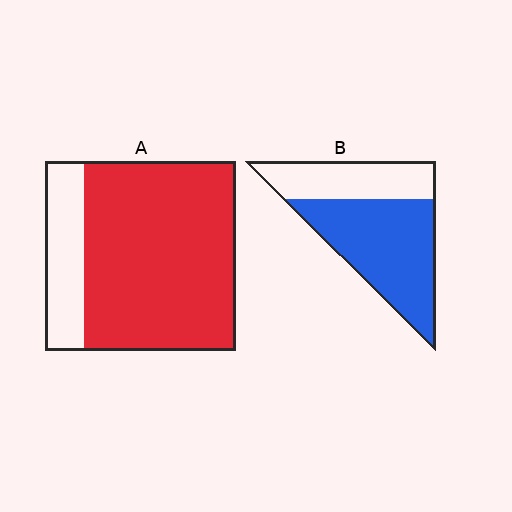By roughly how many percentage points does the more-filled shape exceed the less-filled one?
By roughly 15 percentage points (A over B).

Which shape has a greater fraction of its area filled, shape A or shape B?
Shape A.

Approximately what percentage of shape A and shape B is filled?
A is approximately 80% and B is approximately 65%.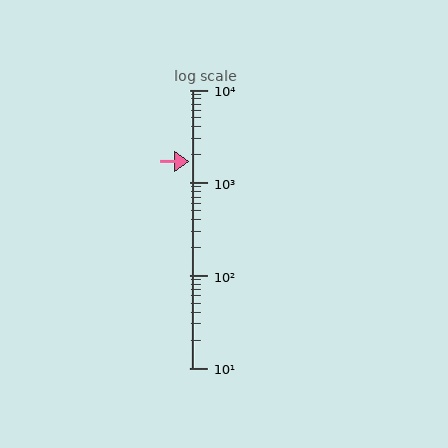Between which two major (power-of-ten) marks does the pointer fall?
The pointer is between 1000 and 10000.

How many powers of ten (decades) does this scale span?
The scale spans 3 decades, from 10 to 10000.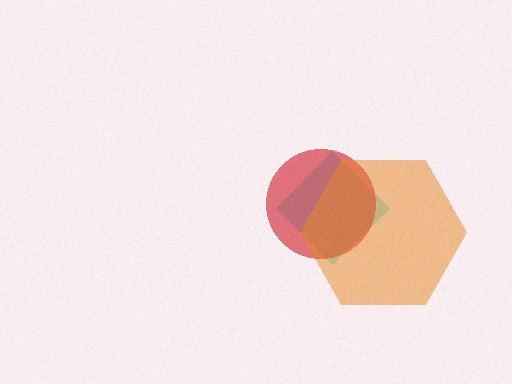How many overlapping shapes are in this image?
There are 3 overlapping shapes in the image.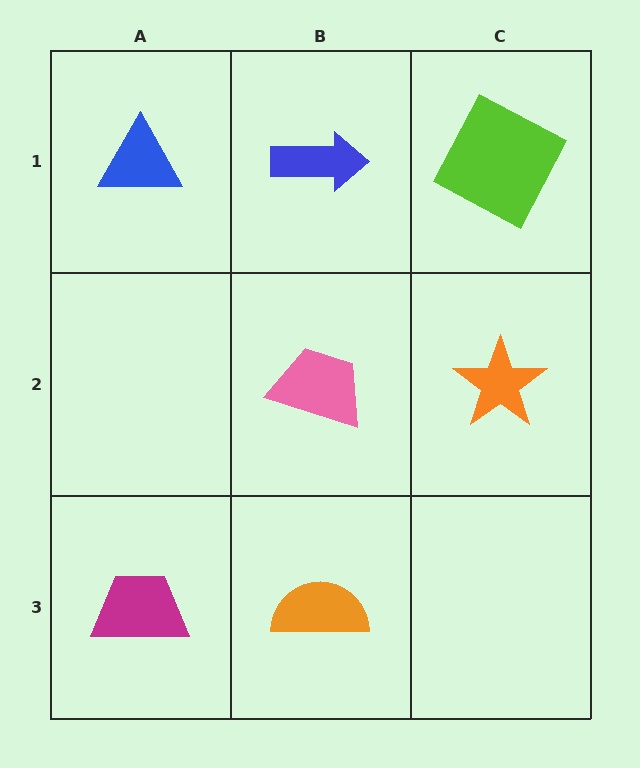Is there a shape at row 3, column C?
No, that cell is empty.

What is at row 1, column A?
A blue triangle.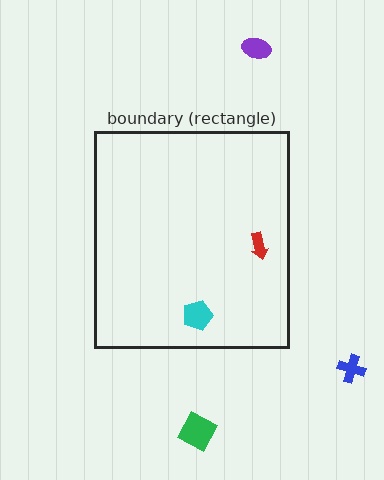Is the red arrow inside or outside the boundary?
Inside.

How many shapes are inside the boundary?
2 inside, 3 outside.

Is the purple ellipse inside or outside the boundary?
Outside.